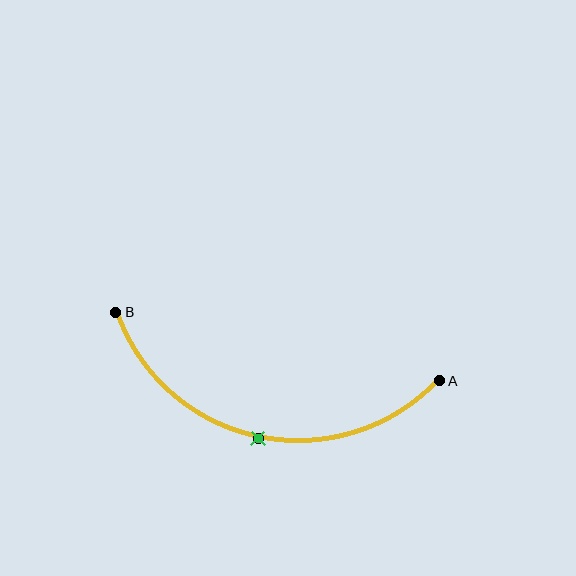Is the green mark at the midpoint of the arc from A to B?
Yes. The green mark lies on the arc at equal arc-length from both A and B — it is the arc midpoint.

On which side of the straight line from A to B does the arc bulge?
The arc bulges below the straight line connecting A and B.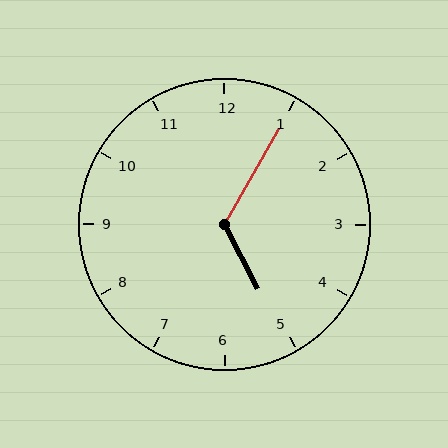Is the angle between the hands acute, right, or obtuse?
It is obtuse.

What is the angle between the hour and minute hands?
Approximately 122 degrees.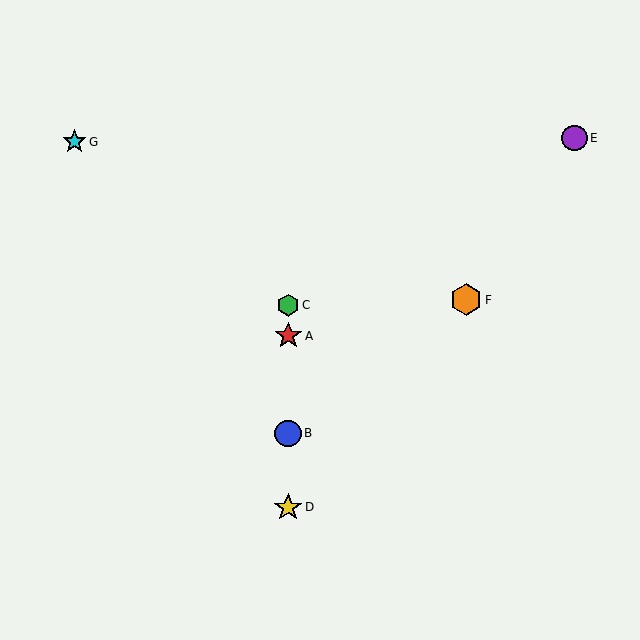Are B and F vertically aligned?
No, B is at x≈288 and F is at x≈466.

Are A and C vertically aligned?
Yes, both are at x≈288.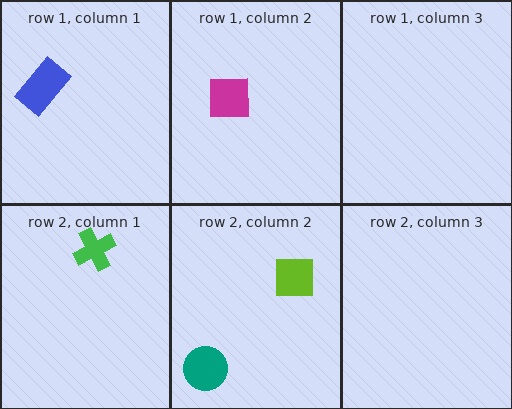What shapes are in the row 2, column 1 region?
The green cross.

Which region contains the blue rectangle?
The row 1, column 1 region.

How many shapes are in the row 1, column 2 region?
1.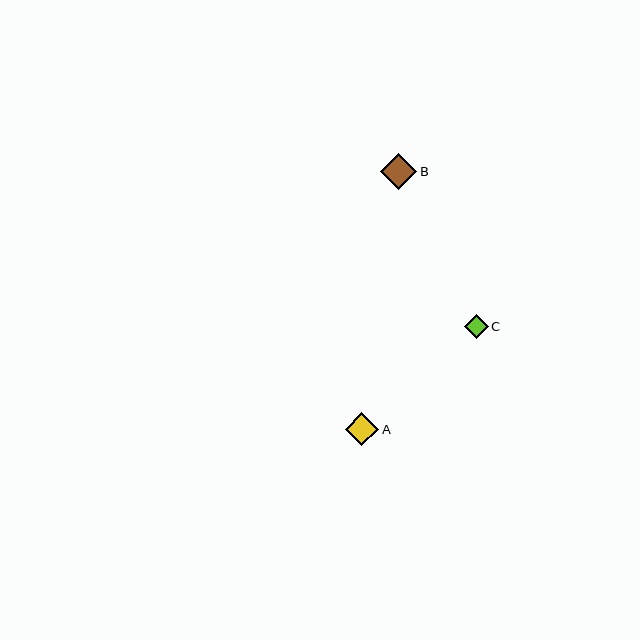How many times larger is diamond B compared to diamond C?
Diamond B is approximately 1.5 times the size of diamond C.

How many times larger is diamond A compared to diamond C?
Diamond A is approximately 1.4 times the size of diamond C.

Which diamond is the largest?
Diamond B is the largest with a size of approximately 36 pixels.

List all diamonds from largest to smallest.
From largest to smallest: B, A, C.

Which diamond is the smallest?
Diamond C is the smallest with a size of approximately 24 pixels.